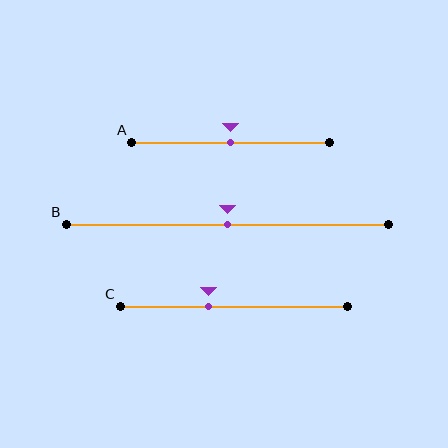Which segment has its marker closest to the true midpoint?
Segment A has its marker closest to the true midpoint.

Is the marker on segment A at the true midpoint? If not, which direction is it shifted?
Yes, the marker on segment A is at the true midpoint.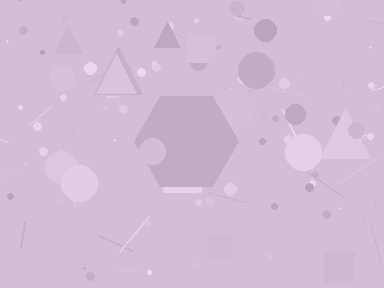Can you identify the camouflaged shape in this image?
The camouflaged shape is a hexagon.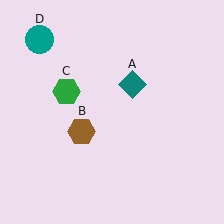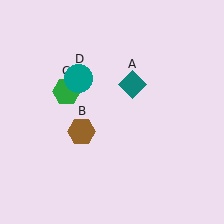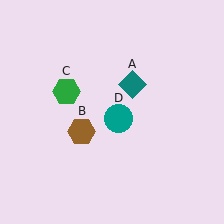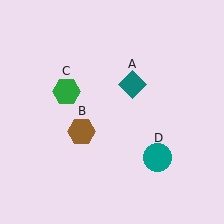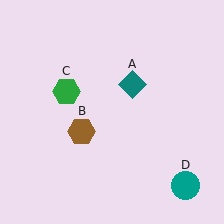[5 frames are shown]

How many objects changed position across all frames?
1 object changed position: teal circle (object D).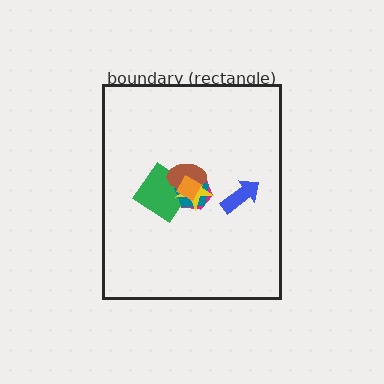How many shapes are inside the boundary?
7 inside, 0 outside.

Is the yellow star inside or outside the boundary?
Inside.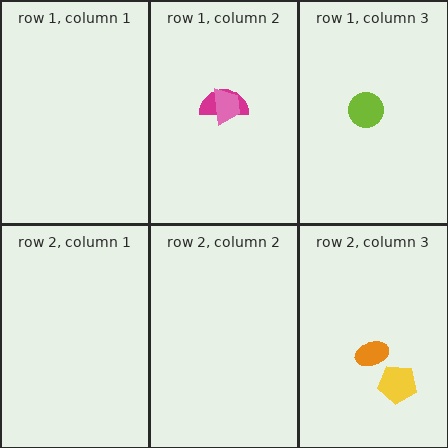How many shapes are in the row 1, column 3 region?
1.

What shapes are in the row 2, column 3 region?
The yellow pentagon, the orange ellipse.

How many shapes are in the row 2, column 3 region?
2.